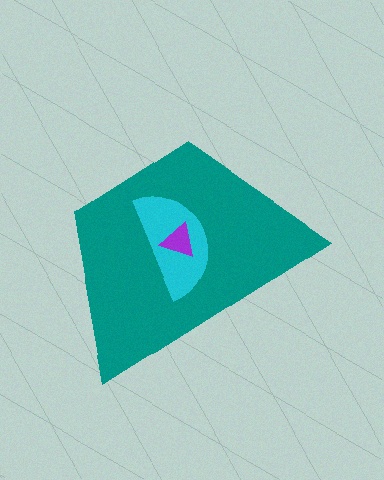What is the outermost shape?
The teal trapezoid.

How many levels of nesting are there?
3.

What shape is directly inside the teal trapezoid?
The cyan semicircle.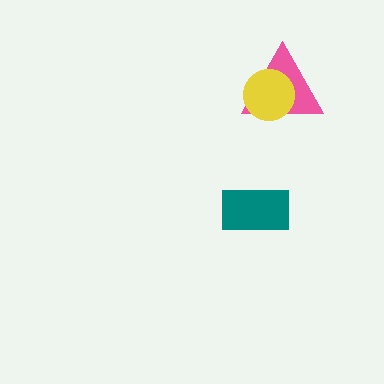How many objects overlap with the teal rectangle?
0 objects overlap with the teal rectangle.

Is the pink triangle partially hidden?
Yes, it is partially covered by another shape.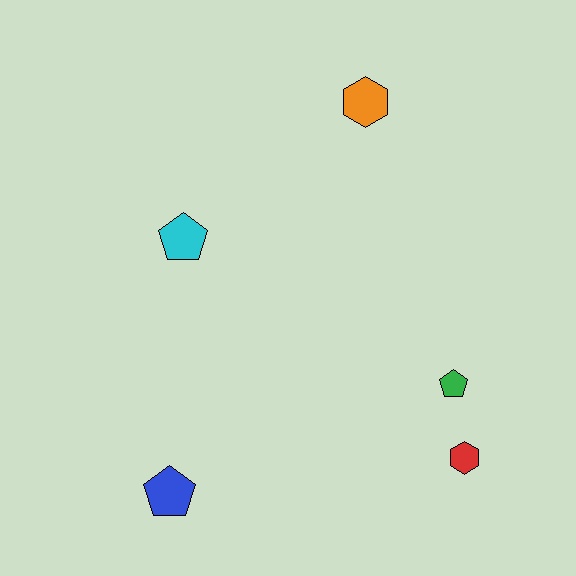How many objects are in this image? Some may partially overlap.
There are 5 objects.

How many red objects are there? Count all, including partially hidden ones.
There is 1 red object.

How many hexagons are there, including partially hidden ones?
There are 2 hexagons.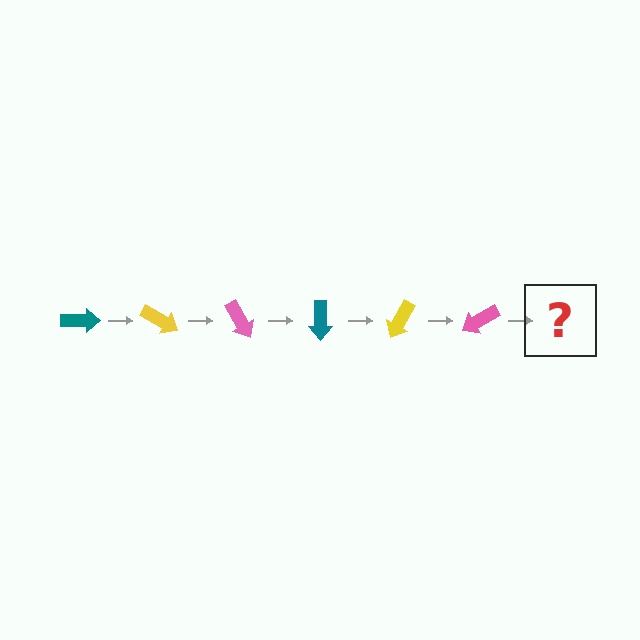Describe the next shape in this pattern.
It should be a teal arrow, rotated 180 degrees from the start.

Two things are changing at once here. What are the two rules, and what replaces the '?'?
The two rules are that it rotates 30 degrees each step and the color cycles through teal, yellow, and pink. The '?' should be a teal arrow, rotated 180 degrees from the start.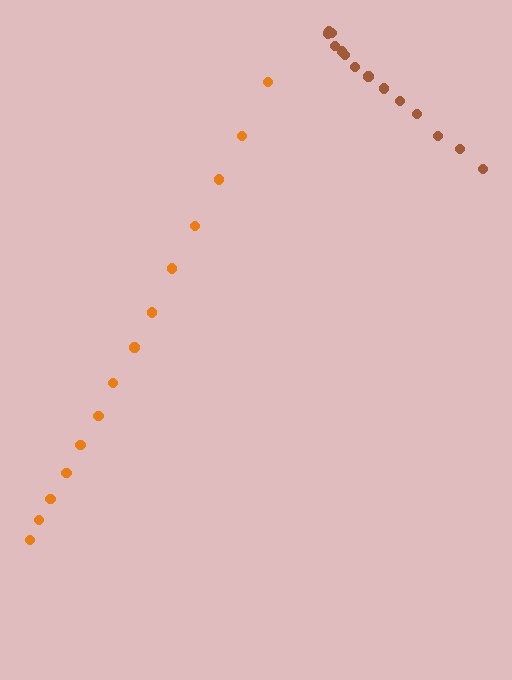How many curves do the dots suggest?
There are 2 distinct paths.